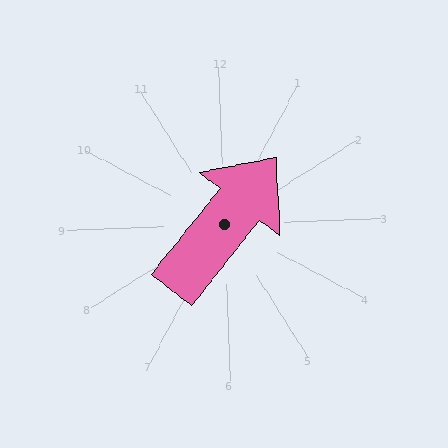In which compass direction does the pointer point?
Northeast.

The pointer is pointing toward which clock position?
Roughly 1 o'clock.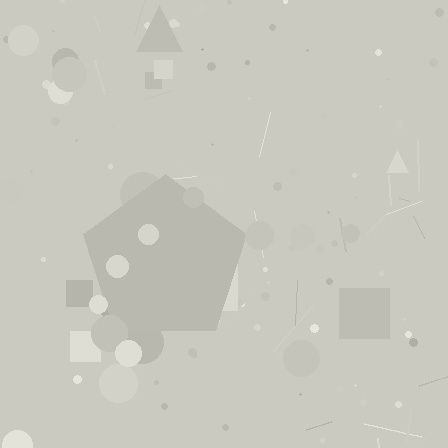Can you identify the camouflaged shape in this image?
The camouflaged shape is a pentagon.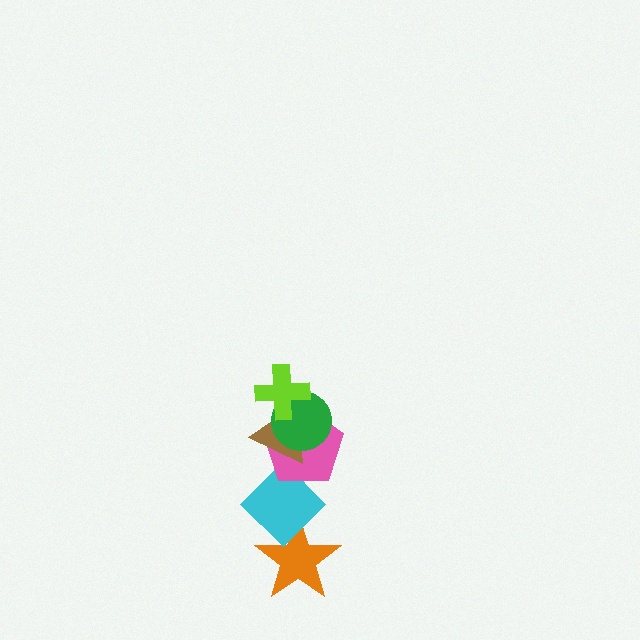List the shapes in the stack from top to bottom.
From top to bottom: the lime cross, the green circle, the brown triangle, the pink pentagon, the cyan diamond, the orange star.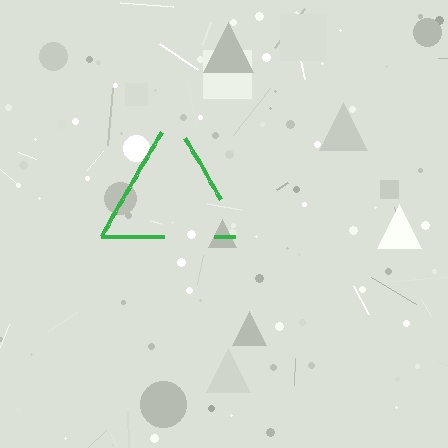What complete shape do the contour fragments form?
The contour fragments form a triangle.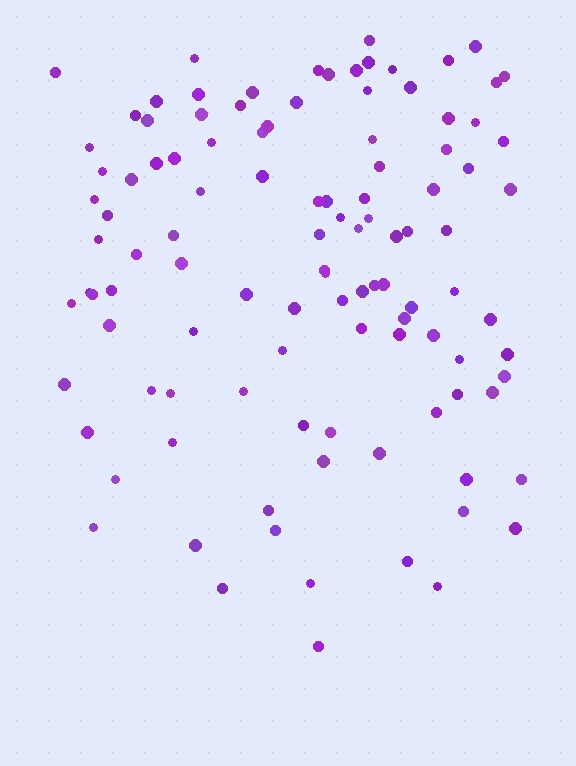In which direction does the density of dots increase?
From bottom to top, with the top side densest.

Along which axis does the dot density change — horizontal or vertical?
Vertical.